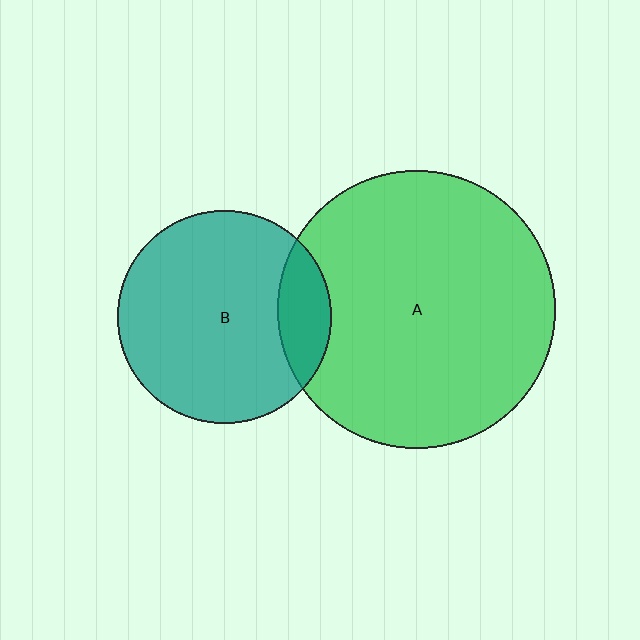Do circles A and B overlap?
Yes.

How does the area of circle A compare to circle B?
Approximately 1.7 times.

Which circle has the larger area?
Circle A (green).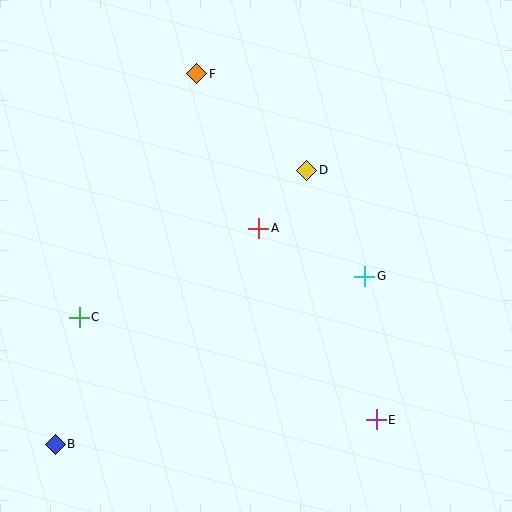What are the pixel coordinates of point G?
Point G is at (365, 276).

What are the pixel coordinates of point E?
Point E is at (376, 420).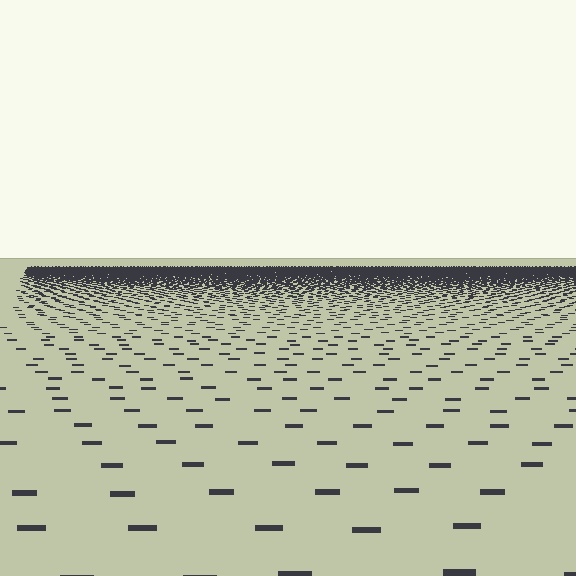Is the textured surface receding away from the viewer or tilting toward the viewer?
The surface is receding away from the viewer. Texture elements get smaller and denser toward the top.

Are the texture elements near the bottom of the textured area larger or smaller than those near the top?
Larger. Near the bottom, elements are closer to the viewer and appear at a bigger on-screen size.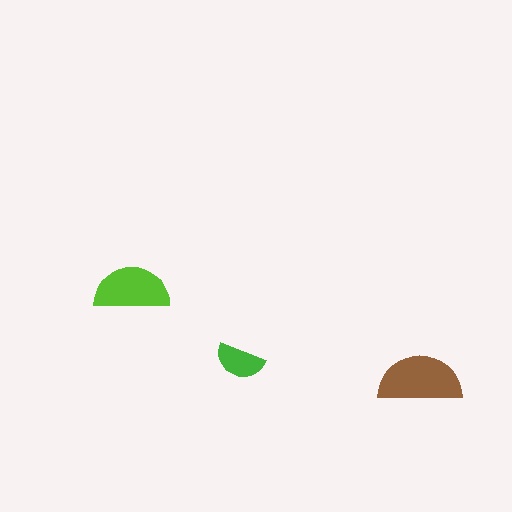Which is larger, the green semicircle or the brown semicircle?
The brown one.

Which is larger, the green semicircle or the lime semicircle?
The lime one.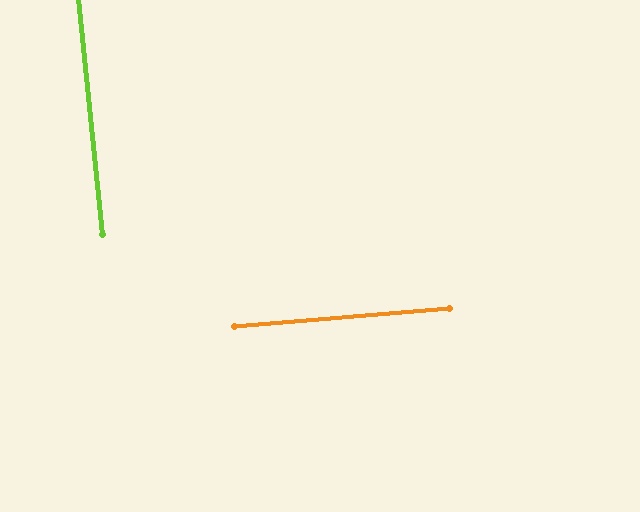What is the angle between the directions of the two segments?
Approximately 89 degrees.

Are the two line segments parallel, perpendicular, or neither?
Perpendicular — they meet at approximately 89°.